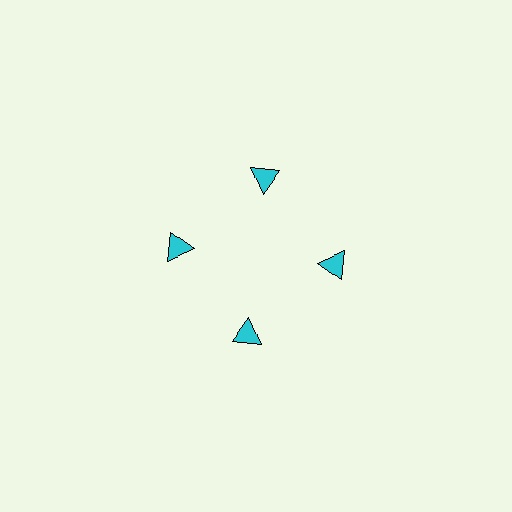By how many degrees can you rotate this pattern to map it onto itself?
The pattern maps onto itself every 90 degrees of rotation.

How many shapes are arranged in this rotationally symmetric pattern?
There are 4 shapes, arranged in 4 groups of 1.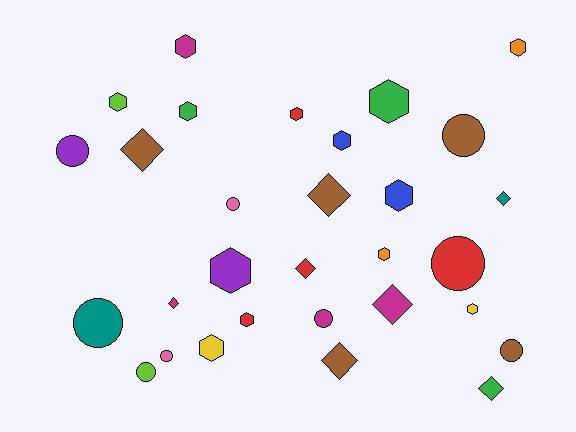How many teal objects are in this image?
There are 2 teal objects.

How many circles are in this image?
There are 9 circles.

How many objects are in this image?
There are 30 objects.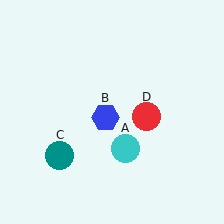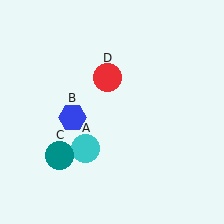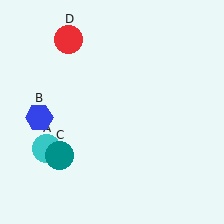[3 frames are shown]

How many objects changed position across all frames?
3 objects changed position: cyan circle (object A), blue hexagon (object B), red circle (object D).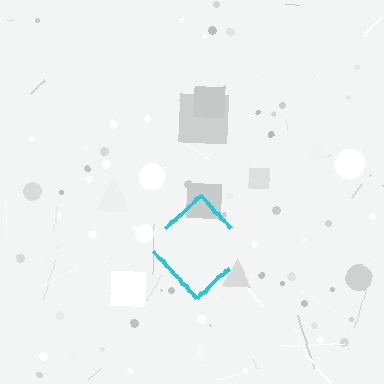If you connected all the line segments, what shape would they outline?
They would outline a diamond.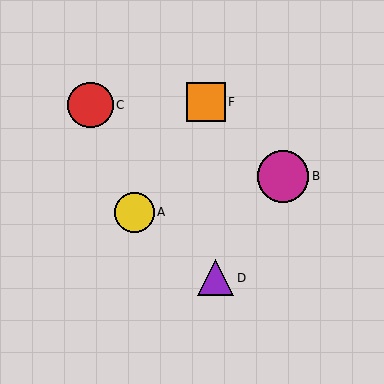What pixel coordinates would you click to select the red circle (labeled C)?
Click at (90, 105) to select the red circle C.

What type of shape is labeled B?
Shape B is a magenta circle.